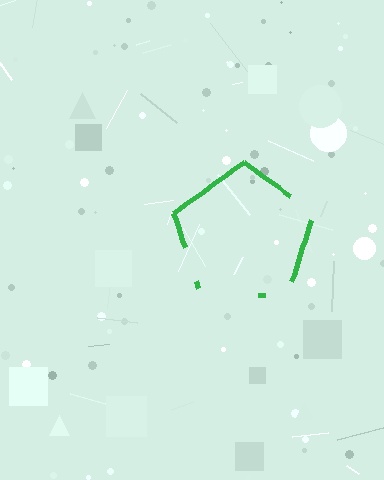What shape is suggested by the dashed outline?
The dashed outline suggests a pentagon.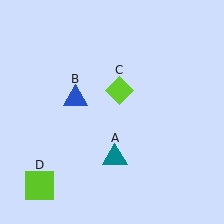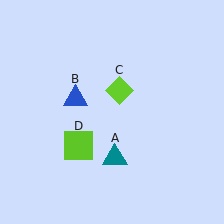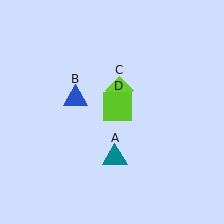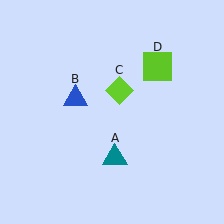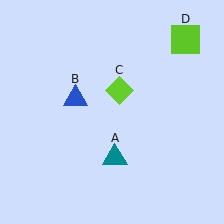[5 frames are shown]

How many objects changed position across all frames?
1 object changed position: lime square (object D).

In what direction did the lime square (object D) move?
The lime square (object D) moved up and to the right.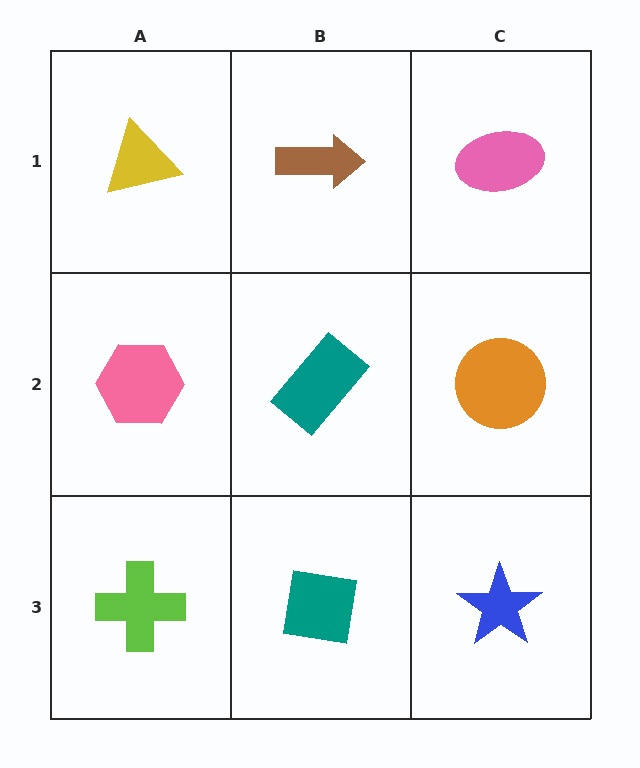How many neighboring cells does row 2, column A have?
3.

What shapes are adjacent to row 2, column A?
A yellow triangle (row 1, column A), a lime cross (row 3, column A), a teal rectangle (row 2, column B).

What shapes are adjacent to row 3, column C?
An orange circle (row 2, column C), a teal square (row 3, column B).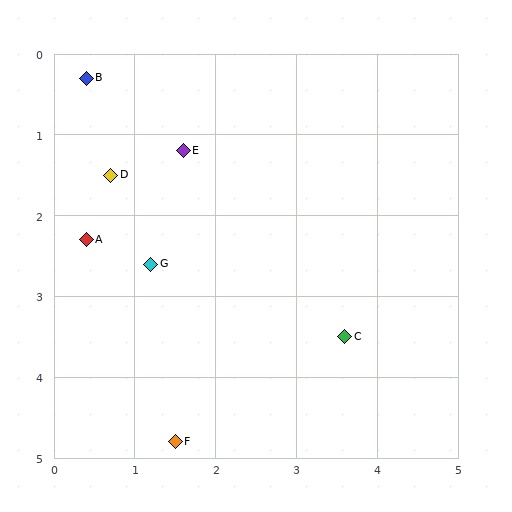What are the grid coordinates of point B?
Point B is at approximately (0.4, 0.3).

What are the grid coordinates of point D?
Point D is at approximately (0.7, 1.5).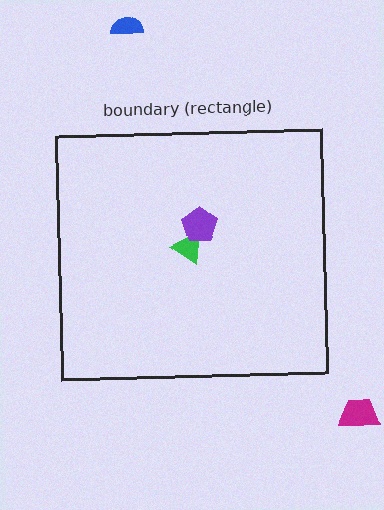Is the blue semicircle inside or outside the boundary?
Outside.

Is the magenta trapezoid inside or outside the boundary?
Outside.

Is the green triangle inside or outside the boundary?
Inside.